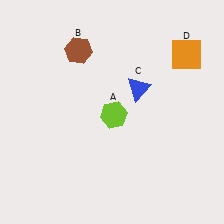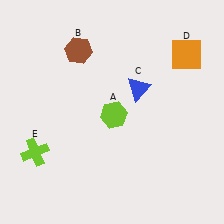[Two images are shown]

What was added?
A lime cross (E) was added in Image 2.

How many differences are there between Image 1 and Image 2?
There is 1 difference between the two images.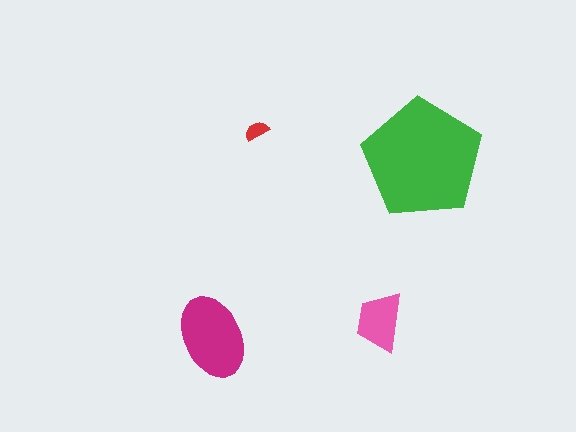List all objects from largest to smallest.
The green pentagon, the magenta ellipse, the pink trapezoid, the red semicircle.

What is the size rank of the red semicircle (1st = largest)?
4th.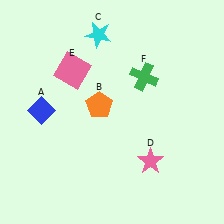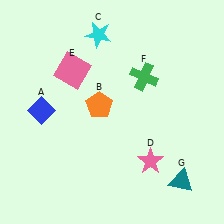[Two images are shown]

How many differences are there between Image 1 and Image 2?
There is 1 difference between the two images.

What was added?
A teal triangle (G) was added in Image 2.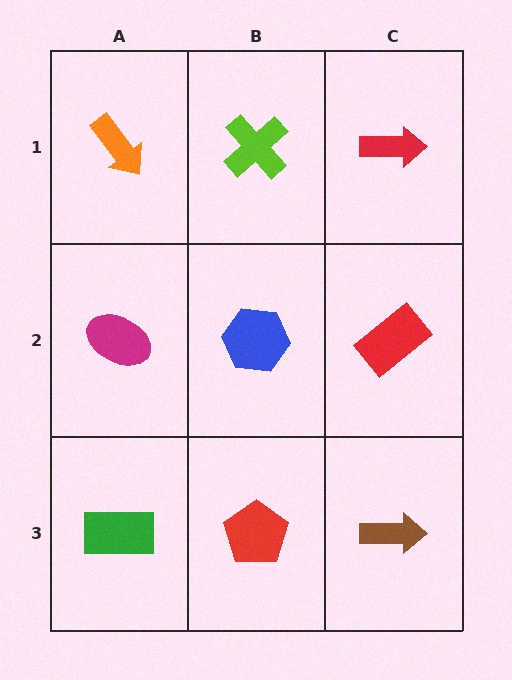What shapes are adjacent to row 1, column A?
A magenta ellipse (row 2, column A), a lime cross (row 1, column B).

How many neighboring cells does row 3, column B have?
3.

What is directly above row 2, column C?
A red arrow.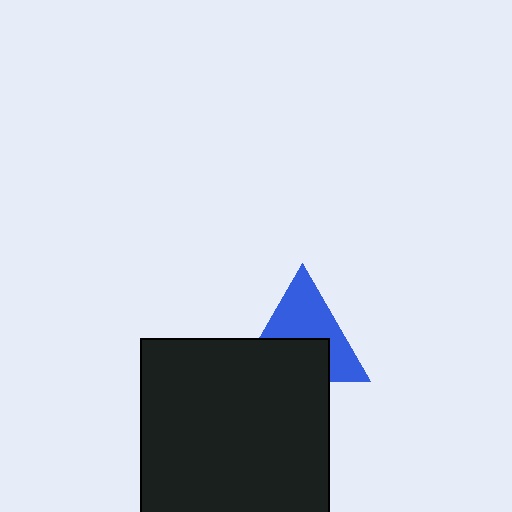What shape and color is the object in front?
The object in front is a black square.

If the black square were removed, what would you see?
You would see the complete blue triangle.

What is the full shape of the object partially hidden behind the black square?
The partially hidden object is a blue triangle.